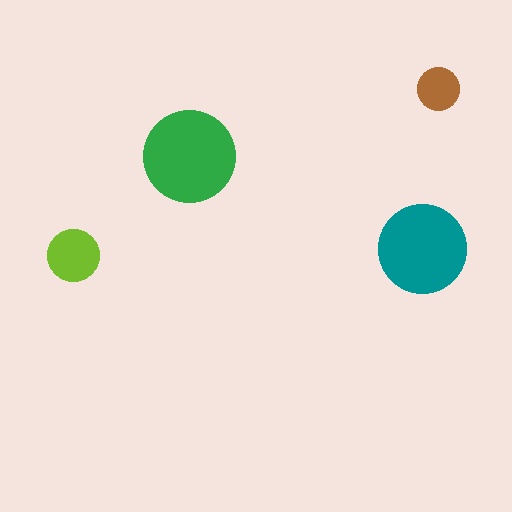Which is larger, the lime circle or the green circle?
The green one.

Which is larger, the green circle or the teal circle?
The green one.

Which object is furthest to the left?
The lime circle is leftmost.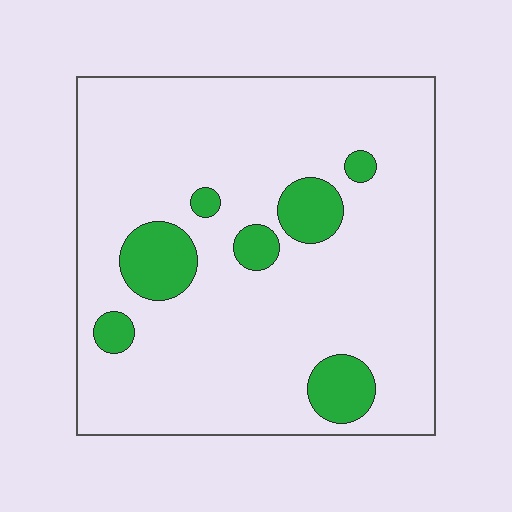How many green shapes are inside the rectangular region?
7.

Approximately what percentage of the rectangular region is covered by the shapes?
Approximately 15%.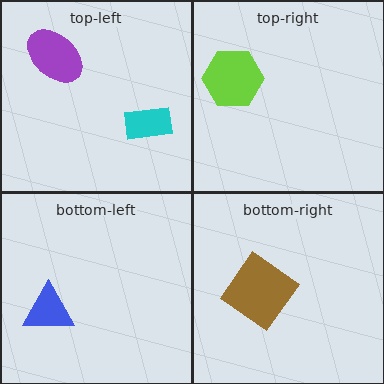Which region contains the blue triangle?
The bottom-left region.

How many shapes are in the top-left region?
2.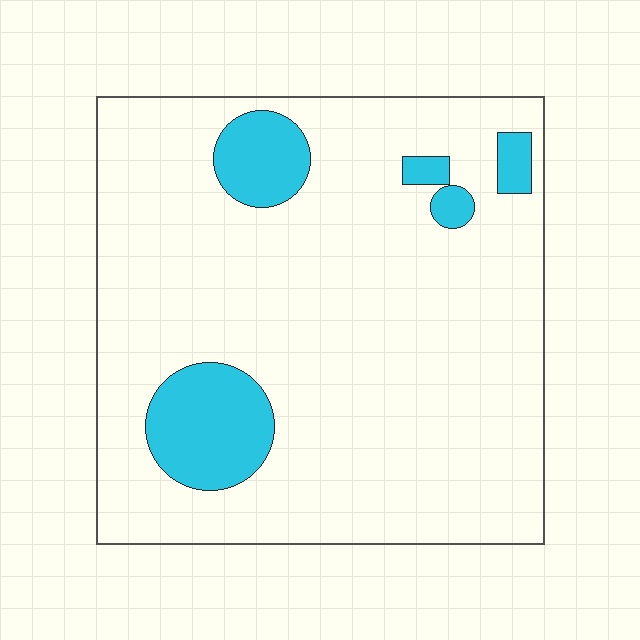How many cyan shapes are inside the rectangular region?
5.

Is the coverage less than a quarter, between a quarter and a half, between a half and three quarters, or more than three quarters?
Less than a quarter.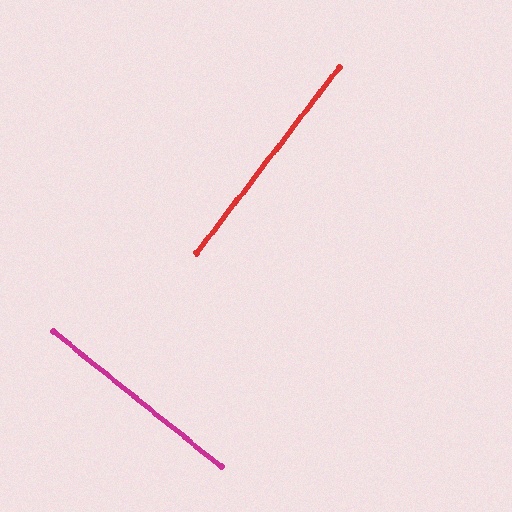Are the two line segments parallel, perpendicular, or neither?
Perpendicular — they meet at approximately 89°.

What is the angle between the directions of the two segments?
Approximately 89 degrees.